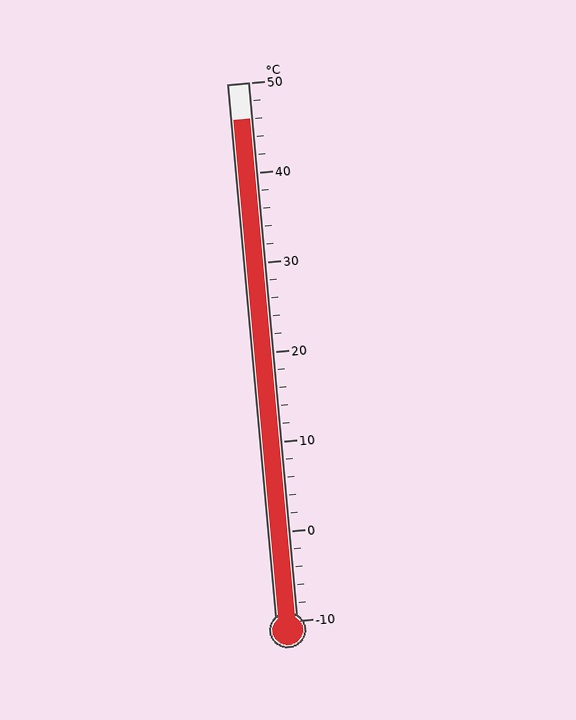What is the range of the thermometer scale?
The thermometer scale ranges from -10°C to 50°C.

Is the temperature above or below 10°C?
The temperature is above 10°C.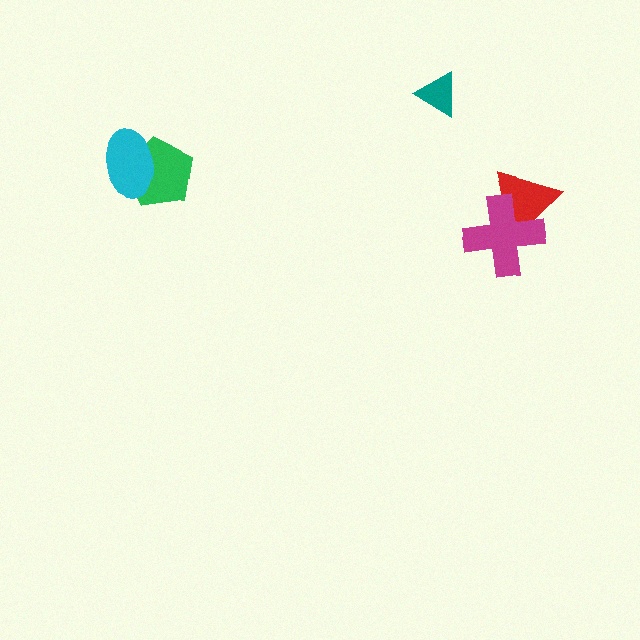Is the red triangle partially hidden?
Yes, it is partially covered by another shape.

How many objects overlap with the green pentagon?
1 object overlaps with the green pentagon.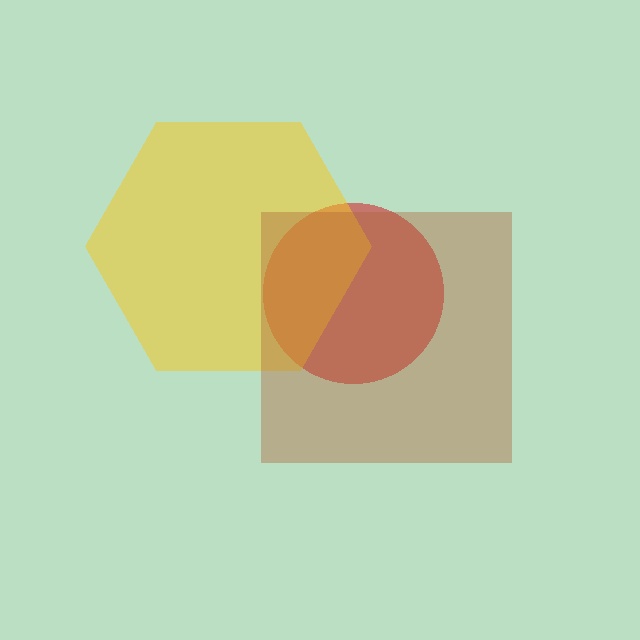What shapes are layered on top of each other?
The layered shapes are: a red circle, a yellow hexagon, a brown square.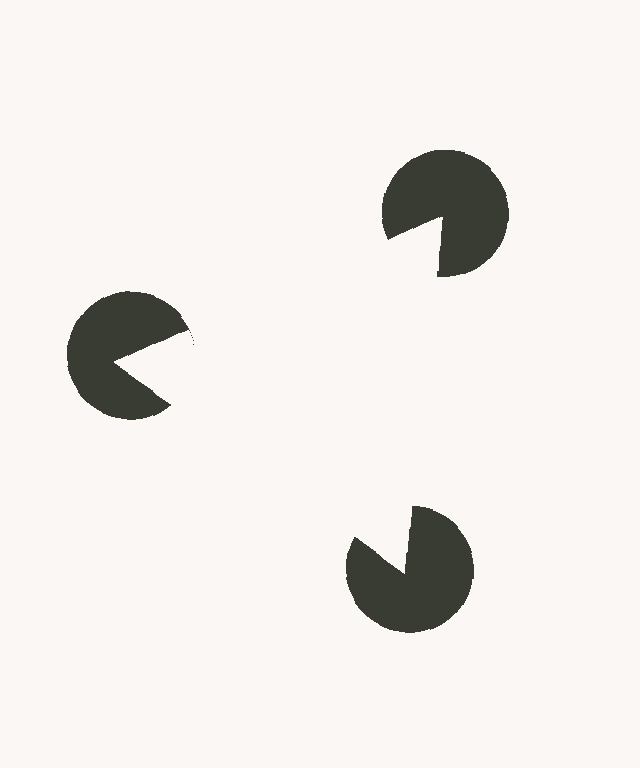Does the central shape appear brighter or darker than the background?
It typically appears slightly brighter than the background, even though no actual brightness change is drawn.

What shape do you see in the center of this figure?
An illusory triangle — its edges are inferred from the aligned wedge cuts in the pac-man discs, not physically drawn.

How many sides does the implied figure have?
3 sides.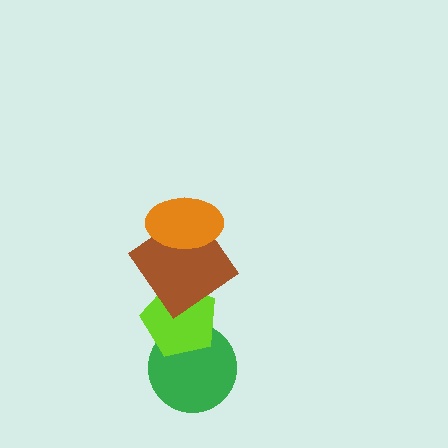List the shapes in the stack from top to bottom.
From top to bottom: the orange ellipse, the brown diamond, the lime pentagon, the green circle.